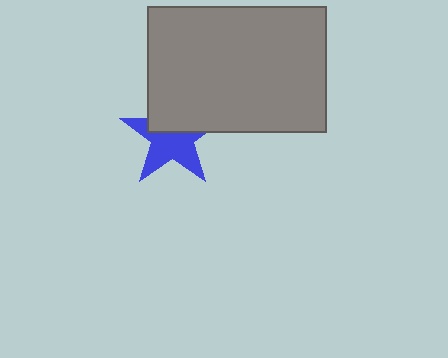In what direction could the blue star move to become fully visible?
The blue star could move down. That would shift it out from behind the gray rectangle entirely.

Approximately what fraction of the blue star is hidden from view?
Roughly 43% of the blue star is hidden behind the gray rectangle.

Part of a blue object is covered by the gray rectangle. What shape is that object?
It is a star.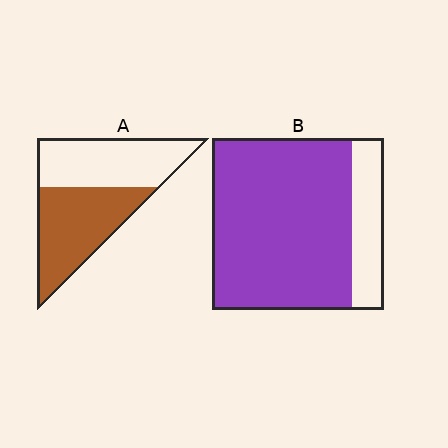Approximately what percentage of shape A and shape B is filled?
A is approximately 50% and B is approximately 80%.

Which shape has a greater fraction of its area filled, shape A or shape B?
Shape B.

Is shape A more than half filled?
Roughly half.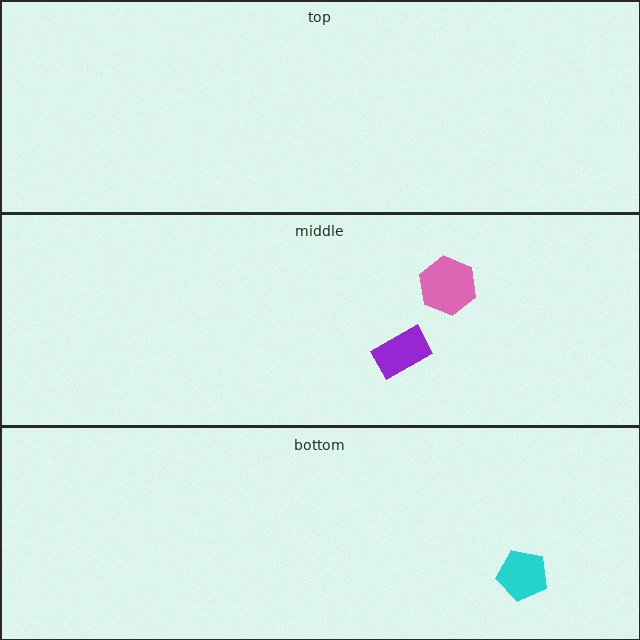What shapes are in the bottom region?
The cyan pentagon.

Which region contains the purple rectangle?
The middle region.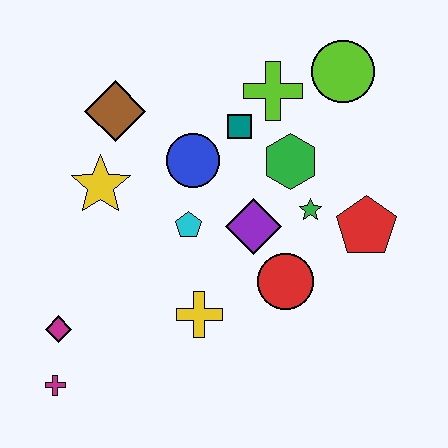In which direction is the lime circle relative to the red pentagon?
The lime circle is above the red pentagon.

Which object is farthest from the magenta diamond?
The lime circle is farthest from the magenta diamond.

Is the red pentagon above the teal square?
No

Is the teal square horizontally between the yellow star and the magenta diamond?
No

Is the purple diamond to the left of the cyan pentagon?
No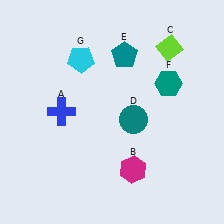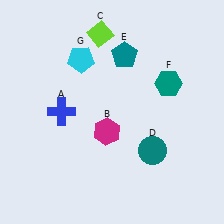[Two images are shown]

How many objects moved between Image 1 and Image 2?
3 objects moved between the two images.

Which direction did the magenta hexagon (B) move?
The magenta hexagon (B) moved up.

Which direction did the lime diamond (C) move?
The lime diamond (C) moved left.